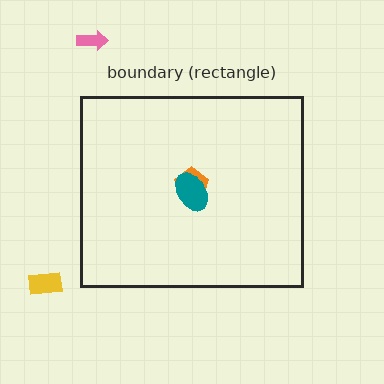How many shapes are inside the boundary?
2 inside, 2 outside.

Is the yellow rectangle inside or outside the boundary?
Outside.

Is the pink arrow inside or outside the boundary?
Outside.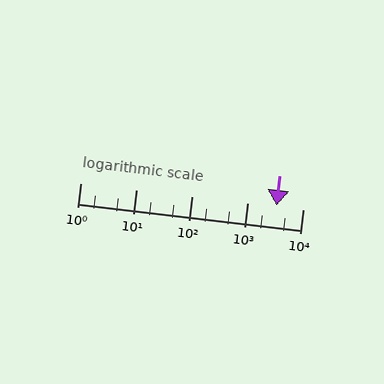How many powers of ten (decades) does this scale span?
The scale spans 4 decades, from 1 to 10000.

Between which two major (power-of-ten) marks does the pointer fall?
The pointer is between 1000 and 10000.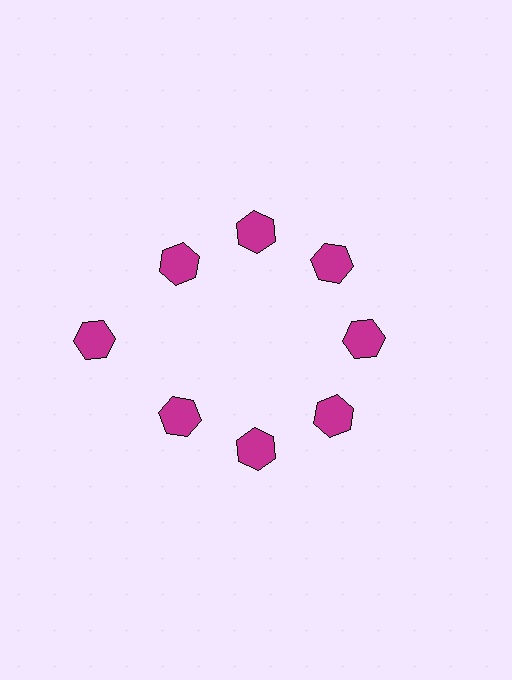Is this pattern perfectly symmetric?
No. The 8 magenta hexagons are arranged in a ring, but one element near the 9 o'clock position is pushed outward from the center, breaking the 8-fold rotational symmetry.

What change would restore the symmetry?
The symmetry would be restored by moving it inward, back onto the ring so that all 8 hexagons sit at equal angles and equal distance from the center.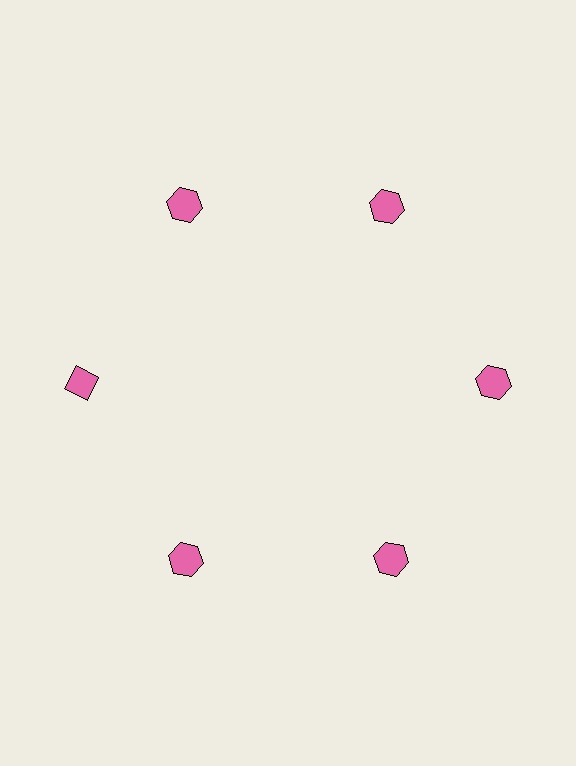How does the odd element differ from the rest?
It has a different shape: diamond instead of hexagon.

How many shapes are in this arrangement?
There are 6 shapes arranged in a ring pattern.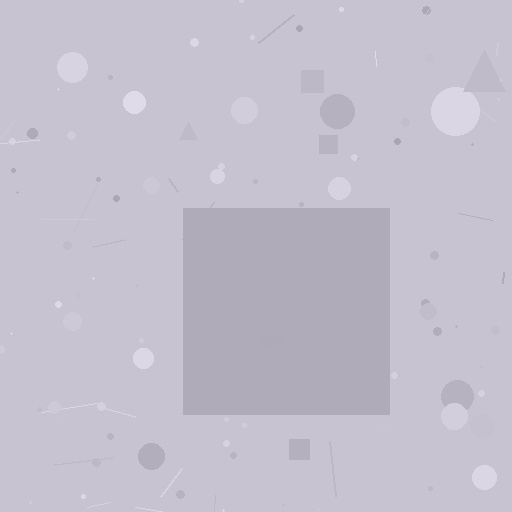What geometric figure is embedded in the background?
A square is embedded in the background.